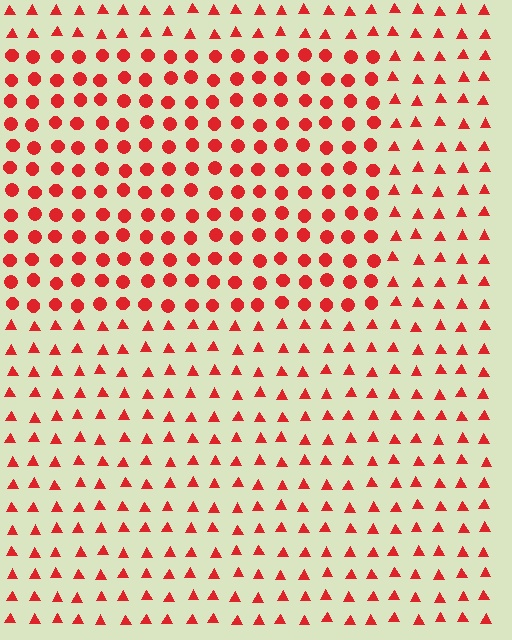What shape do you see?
I see a rectangle.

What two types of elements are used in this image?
The image uses circles inside the rectangle region and triangles outside it.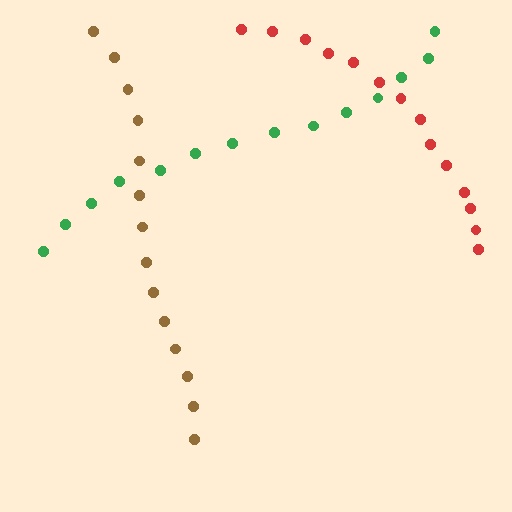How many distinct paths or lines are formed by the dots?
There are 3 distinct paths.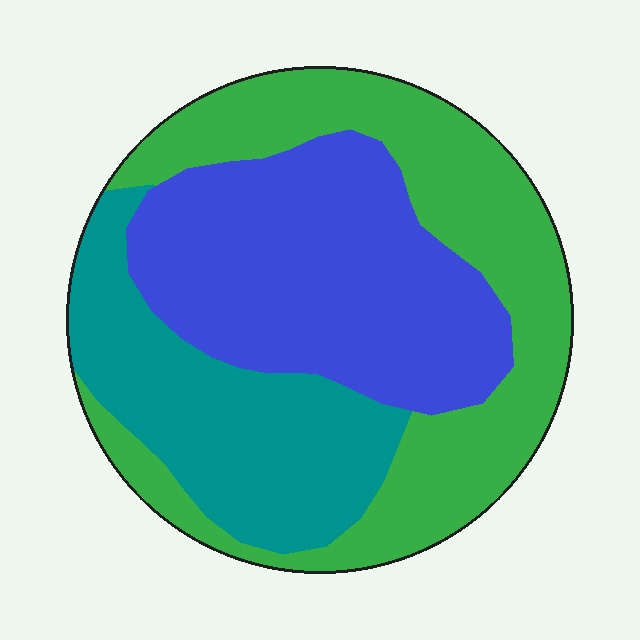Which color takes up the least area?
Teal, at roughly 25%.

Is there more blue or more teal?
Blue.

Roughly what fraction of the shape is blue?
Blue covers 36% of the shape.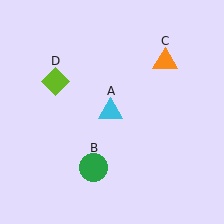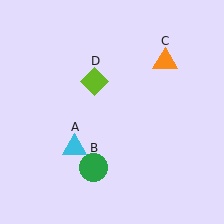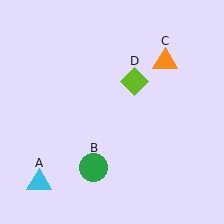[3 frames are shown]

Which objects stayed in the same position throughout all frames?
Green circle (object B) and orange triangle (object C) remained stationary.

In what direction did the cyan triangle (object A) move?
The cyan triangle (object A) moved down and to the left.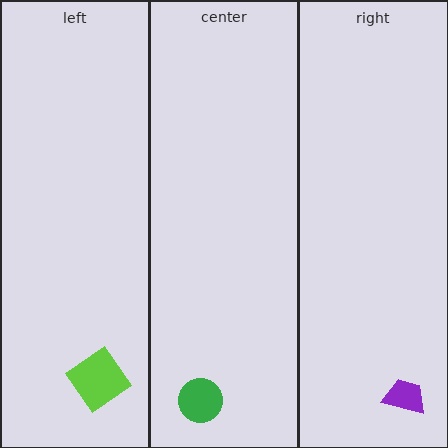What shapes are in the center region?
The green circle.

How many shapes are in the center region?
1.